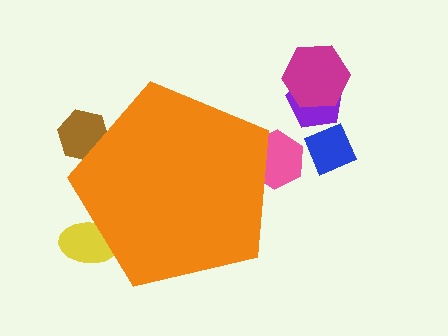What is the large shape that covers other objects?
An orange pentagon.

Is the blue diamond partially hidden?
No, the blue diamond is fully visible.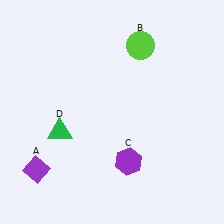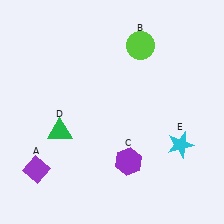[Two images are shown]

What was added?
A cyan star (E) was added in Image 2.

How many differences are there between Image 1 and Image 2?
There is 1 difference between the two images.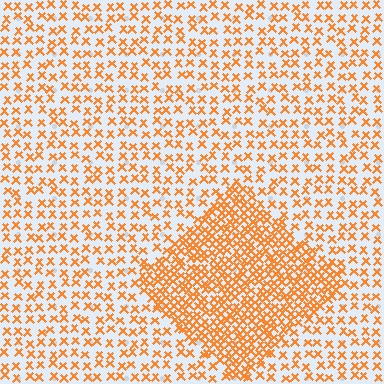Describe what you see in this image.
The image contains small orange elements arranged at two different densities. A diamond-shaped region is visible where the elements are more densely packed than the surrounding area.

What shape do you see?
I see a diamond.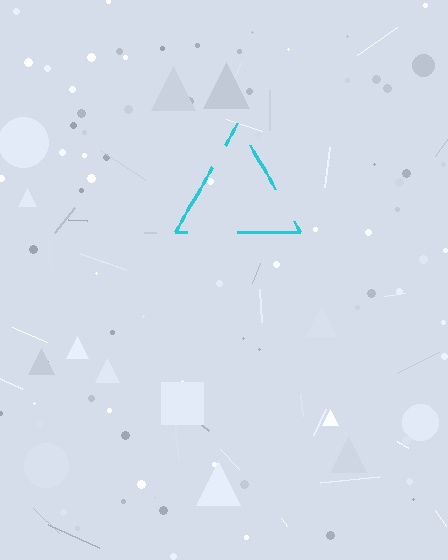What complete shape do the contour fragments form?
The contour fragments form a triangle.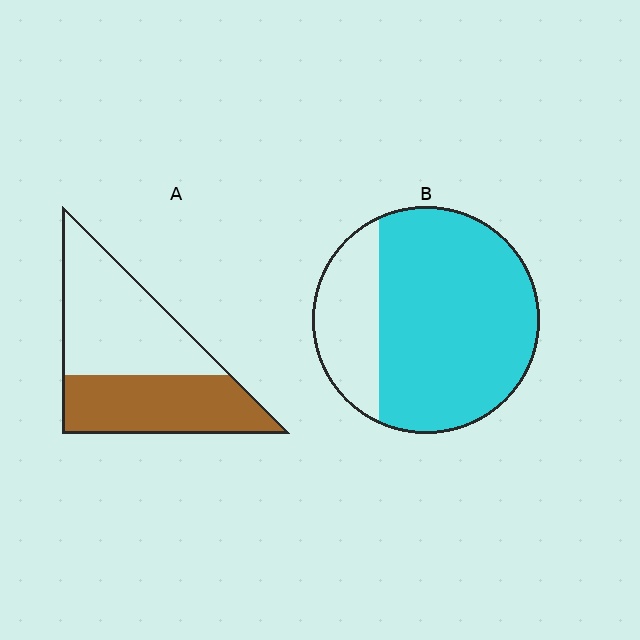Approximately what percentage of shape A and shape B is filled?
A is approximately 45% and B is approximately 75%.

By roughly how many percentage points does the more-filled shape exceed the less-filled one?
By roughly 30 percentage points (B over A).